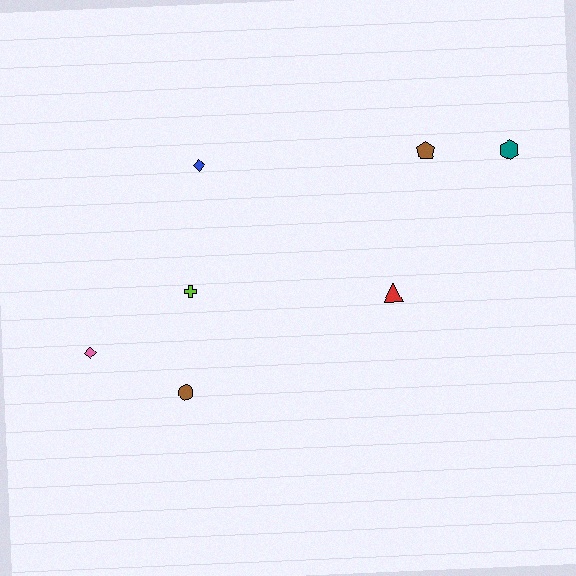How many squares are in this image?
There are no squares.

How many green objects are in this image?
There are no green objects.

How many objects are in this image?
There are 7 objects.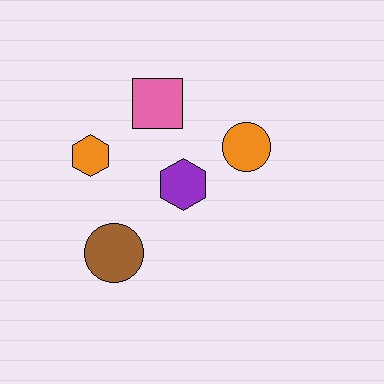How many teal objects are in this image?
There are no teal objects.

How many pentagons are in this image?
There are no pentagons.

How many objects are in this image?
There are 5 objects.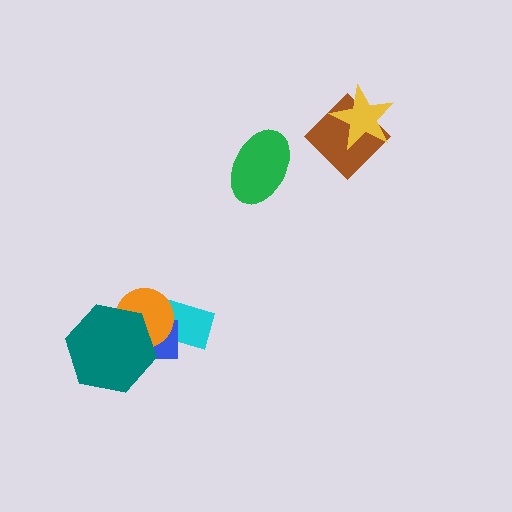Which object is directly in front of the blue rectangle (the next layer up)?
The orange circle is directly in front of the blue rectangle.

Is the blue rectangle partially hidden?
Yes, it is partially covered by another shape.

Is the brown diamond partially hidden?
Yes, it is partially covered by another shape.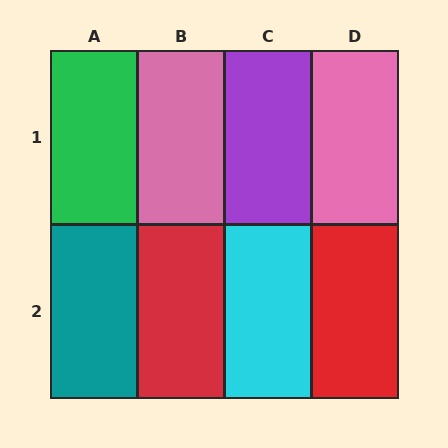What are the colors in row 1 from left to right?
Green, pink, purple, pink.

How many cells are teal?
1 cell is teal.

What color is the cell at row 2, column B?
Red.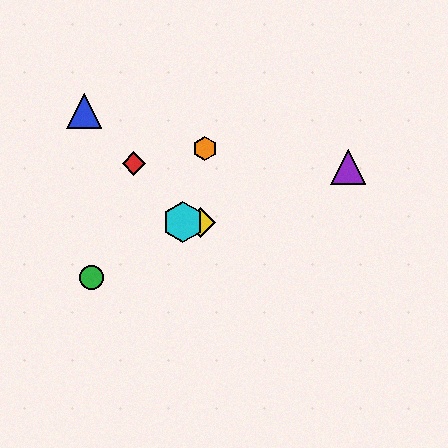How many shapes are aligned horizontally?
2 shapes (the yellow diamond, the cyan hexagon) are aligned horizontally.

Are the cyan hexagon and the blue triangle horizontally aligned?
No, the cyan hexagon is at y≈222 and the blue triangle is at y≈111.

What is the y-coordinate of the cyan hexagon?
The cyan hexagon is at y≈222.